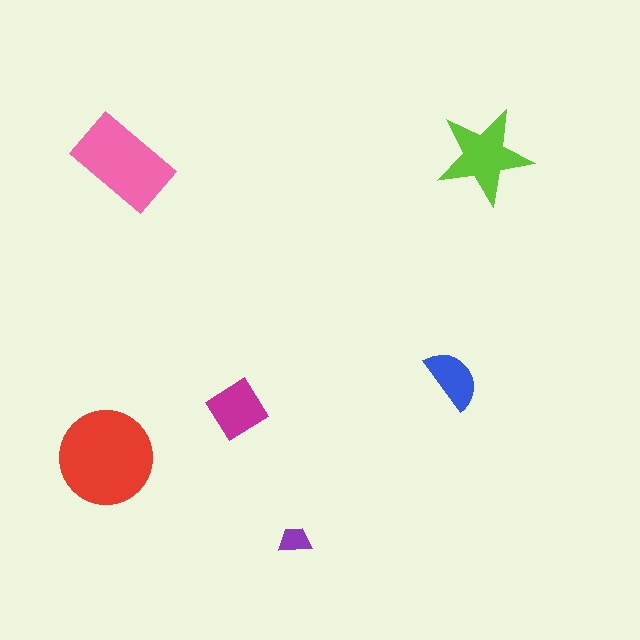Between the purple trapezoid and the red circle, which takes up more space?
The red circle.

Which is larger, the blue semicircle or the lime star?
The lime star.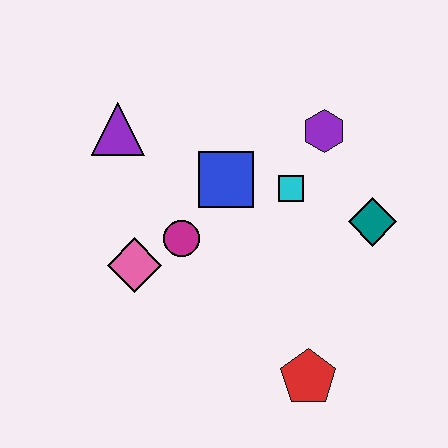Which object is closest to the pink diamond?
The magenta circle is closest to the pink diamond.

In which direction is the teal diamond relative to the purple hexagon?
The teal diamond is below the purple hexagon.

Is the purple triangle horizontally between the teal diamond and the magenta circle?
No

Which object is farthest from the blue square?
The red pentagon is farthest from the blue square.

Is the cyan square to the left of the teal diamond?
Yes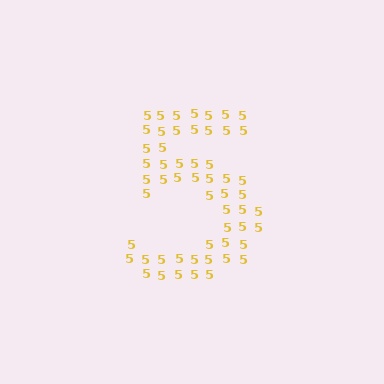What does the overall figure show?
The overall figure shows the digit 5.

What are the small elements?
The small elements are digit 5's.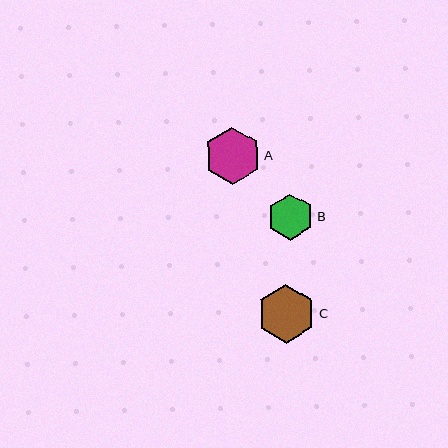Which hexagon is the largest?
Hexagon C is the largest with a size of approximately 59 pixels.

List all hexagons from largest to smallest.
From largest to smallest: C, A, B.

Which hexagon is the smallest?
Hexagon B is the smallest with a size of approximately 46 pixels.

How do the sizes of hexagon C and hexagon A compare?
Hexagon C and hexagon A are approximately the same size.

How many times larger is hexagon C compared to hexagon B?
Hexagon C is approximately 1.3 times the size of hexagon B.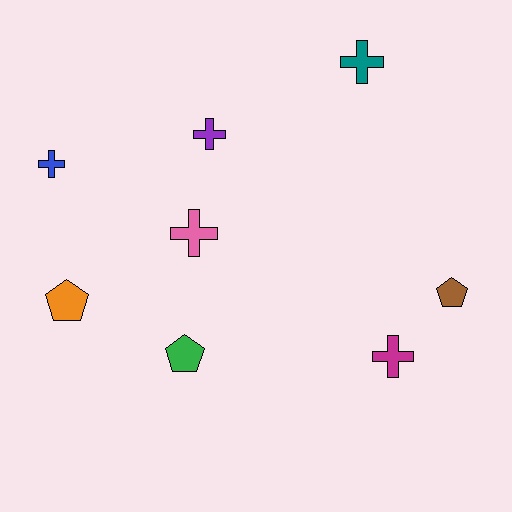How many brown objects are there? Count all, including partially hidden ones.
There is 1 brown object.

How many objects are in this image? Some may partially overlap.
There are 8 objects.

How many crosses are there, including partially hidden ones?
There are 5 crosses.